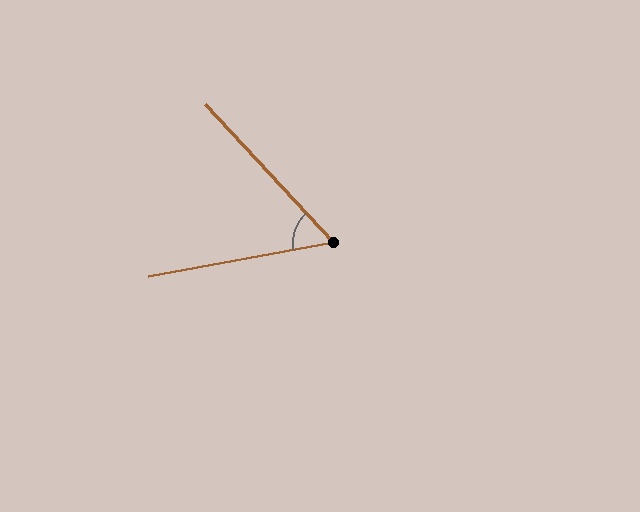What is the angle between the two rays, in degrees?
Approximately 58 degrees.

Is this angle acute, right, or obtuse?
It is acute.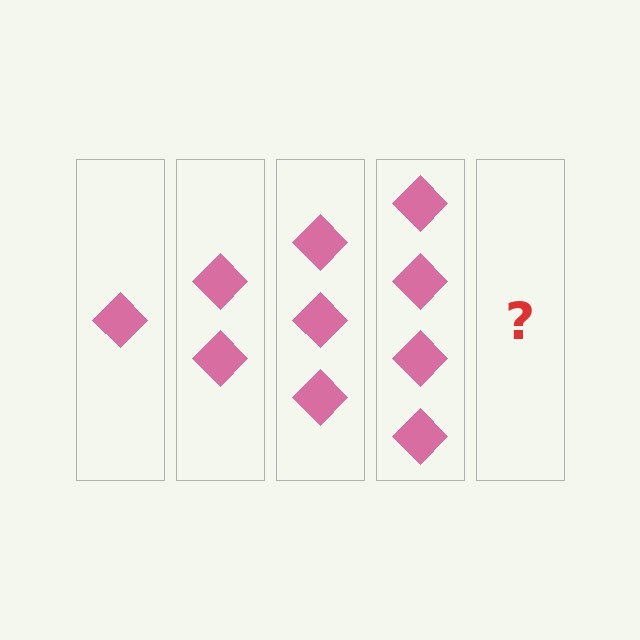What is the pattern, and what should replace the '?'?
The pattern is that each step adds one more diamond. The '?' should be 5 diamonds.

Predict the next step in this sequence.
The next step is 5 diamonds.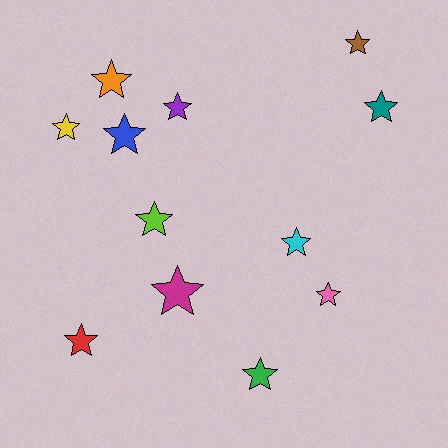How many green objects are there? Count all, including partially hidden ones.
There is 1 green object.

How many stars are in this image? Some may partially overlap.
There are 12 stars.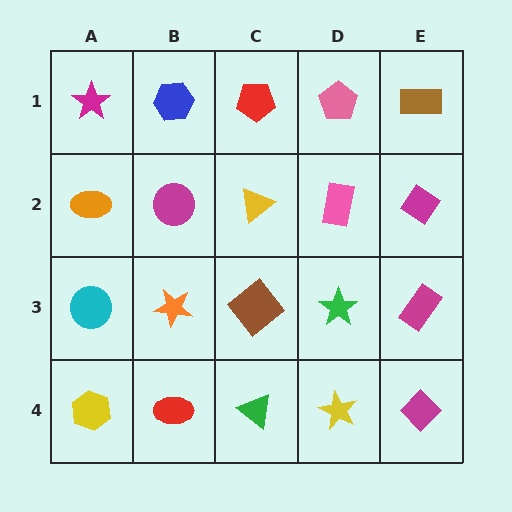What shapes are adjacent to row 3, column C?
A yellow triangle (row 2, column C), a green triangle (row 4, column C), an orange star (row 3, column B), a green star (row 3, column D).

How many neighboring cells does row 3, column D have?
4.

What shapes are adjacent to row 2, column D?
A pink pentagon (row 1, column D), a green star (row 3, column D), a yellow triangle (row 2, column C), a magenta diamond (row 2, column E).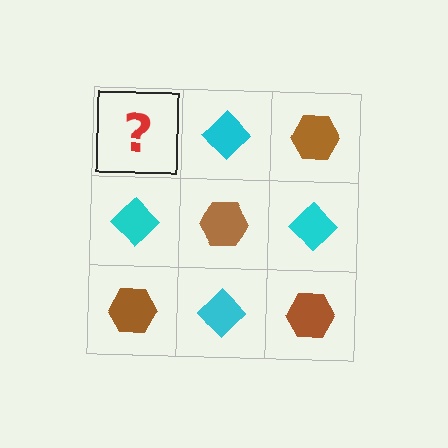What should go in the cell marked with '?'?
The missing cell should contain a brown hexagon.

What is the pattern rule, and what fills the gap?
The rule is that it alternates brown hexagon and cyan diamond in a checkerboard pattern. The gap should be filled with a brown hexagon.